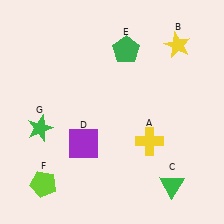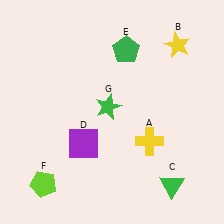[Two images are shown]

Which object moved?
The green star (G) moved right.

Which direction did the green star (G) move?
The green star (G) moved right.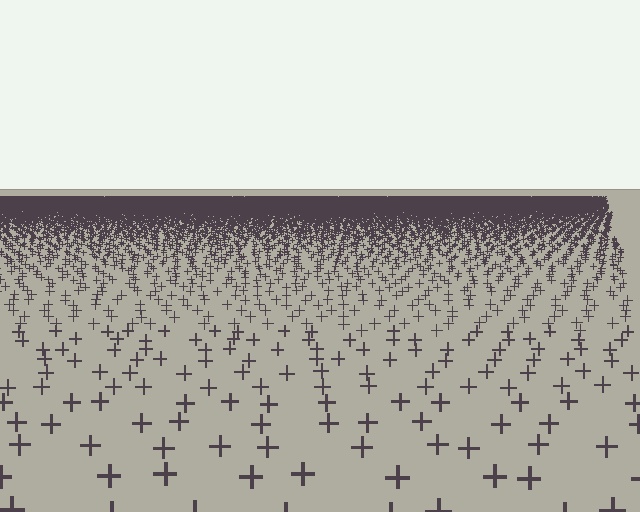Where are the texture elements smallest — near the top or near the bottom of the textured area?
Near the top.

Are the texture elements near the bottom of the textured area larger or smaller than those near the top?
Larger. Near the bottom, elements are closer to the viewer and appear at a bigger on-screen size.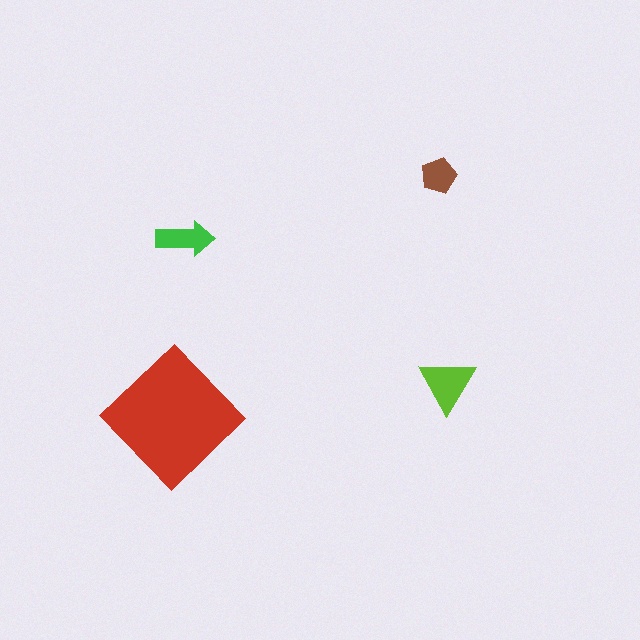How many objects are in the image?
There are 4 objects in the image.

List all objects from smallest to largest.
The brown pentagon, the green arrow, the lime triangle, the red diamond.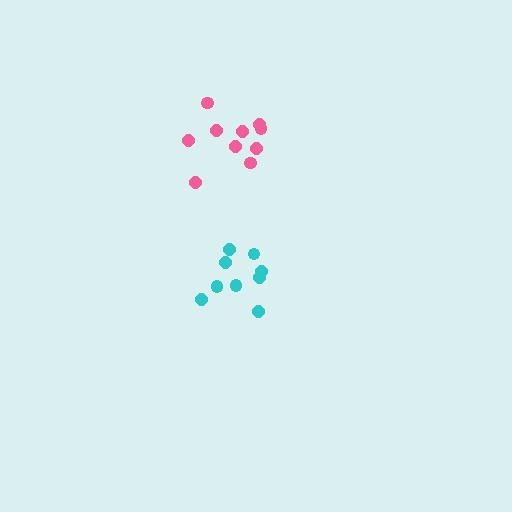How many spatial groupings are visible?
There are 2 spatial groupings.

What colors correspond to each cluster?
The clusters are colored: pink, cyan.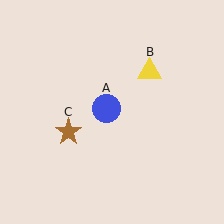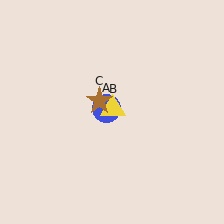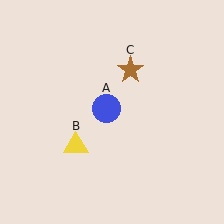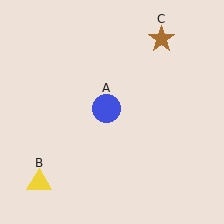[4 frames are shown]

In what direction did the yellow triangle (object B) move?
The yellow triangle (object B) moved down and to the left.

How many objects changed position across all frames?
2 objects changed position: yellow triangle (object B), brown star (object C).